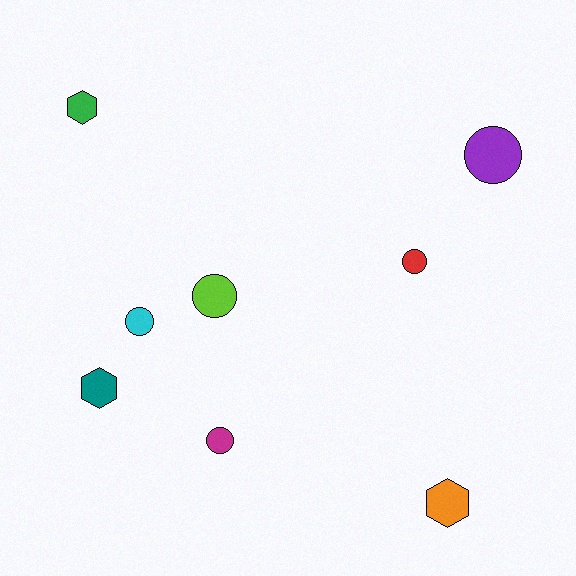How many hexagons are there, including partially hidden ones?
There are 3 hexagons.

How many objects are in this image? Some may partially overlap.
There are 8 objects.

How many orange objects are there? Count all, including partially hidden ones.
There is 1 orange object.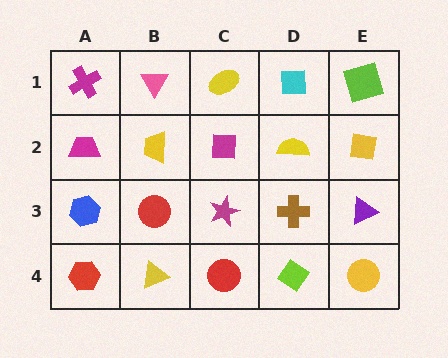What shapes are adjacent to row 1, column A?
A magenta trapezoid (row 2, column A), a pink triangle (row 1, column B).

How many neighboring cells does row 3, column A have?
3.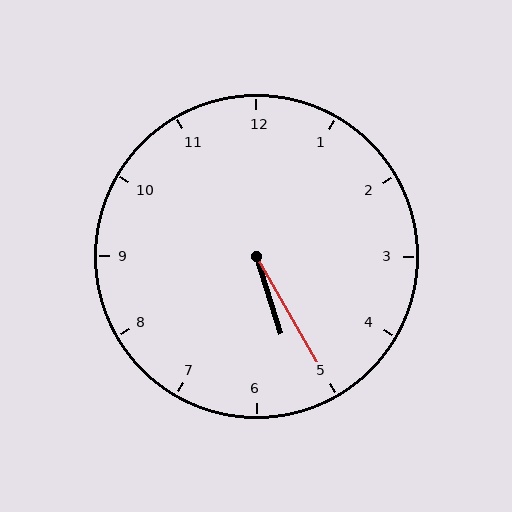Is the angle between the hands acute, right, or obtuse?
It is acute.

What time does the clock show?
5:25.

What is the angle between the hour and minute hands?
Approximately 12 degrees.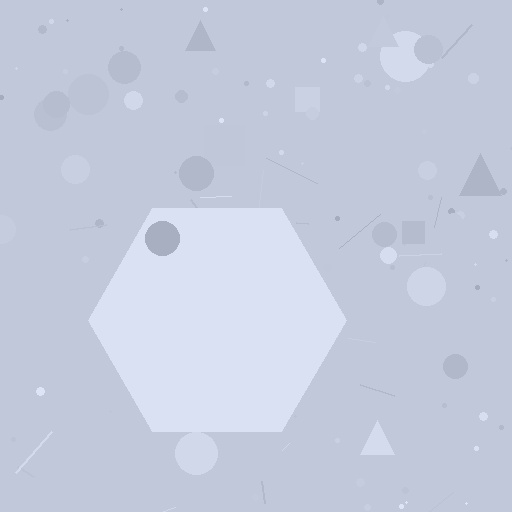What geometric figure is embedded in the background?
A hexagon is embedded in the background.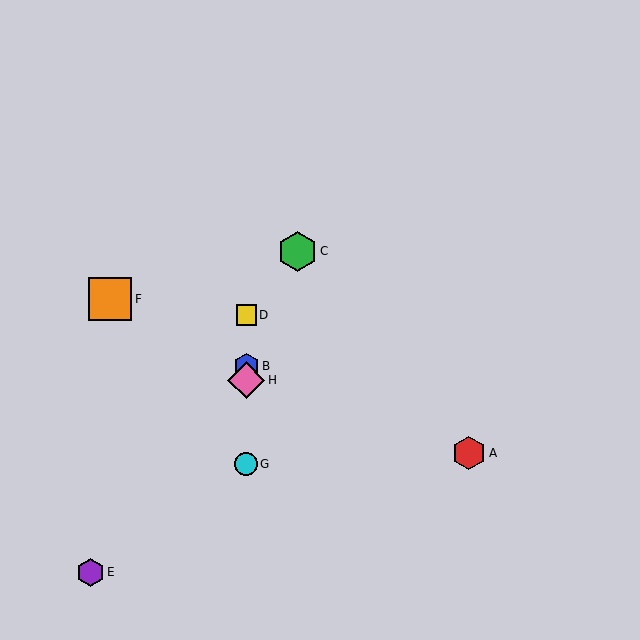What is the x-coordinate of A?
Object A is at x≈469.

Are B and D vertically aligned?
Yes, both are at x≈246.